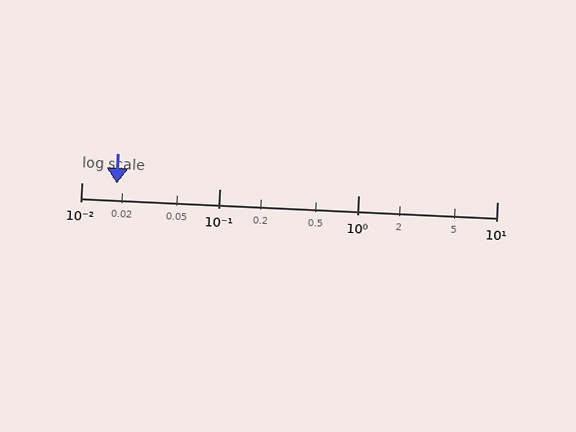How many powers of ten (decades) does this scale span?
The scale spans 3 decades, from 0.01 to 10.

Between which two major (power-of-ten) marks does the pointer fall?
The pointer is between 0.01 and 0.1.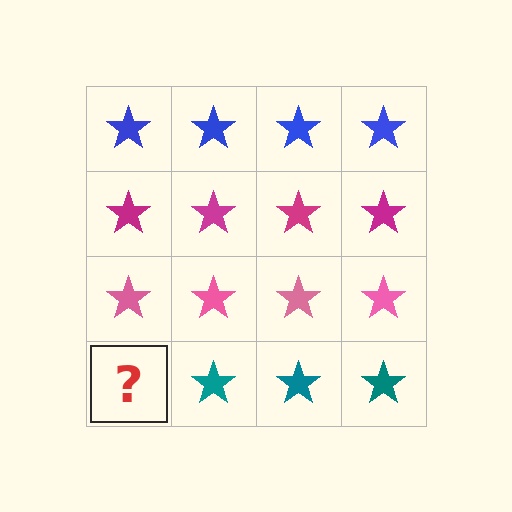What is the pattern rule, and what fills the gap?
The rule is that each row has a consistent color. The gap should be filled with a teal star.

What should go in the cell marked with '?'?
The missing cell should contain a teal star.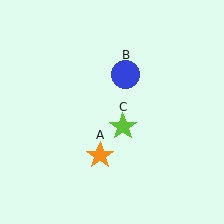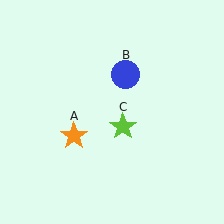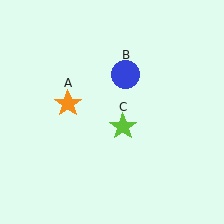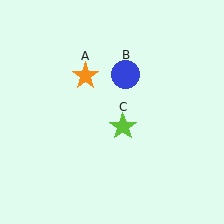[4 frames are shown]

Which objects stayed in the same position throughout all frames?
Blue circle (object B) and lime star (object C) remained stationary.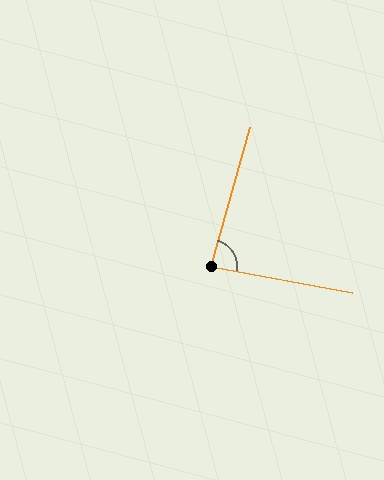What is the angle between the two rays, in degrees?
Approximately 85 degrees.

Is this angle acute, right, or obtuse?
It is acute.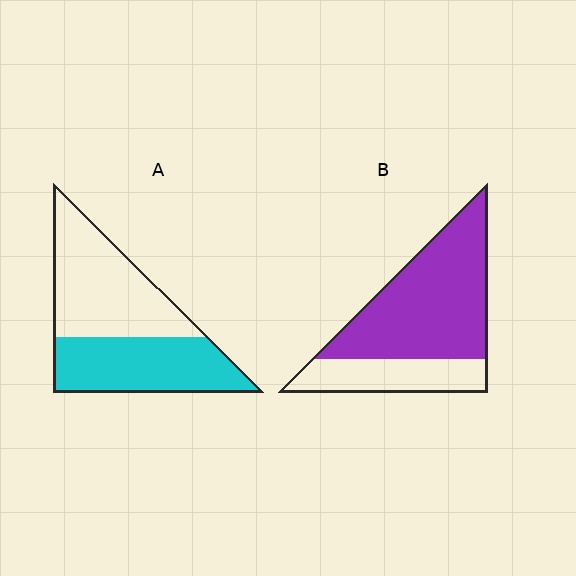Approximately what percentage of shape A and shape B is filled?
A is approximately 45% and B is approximately 70%.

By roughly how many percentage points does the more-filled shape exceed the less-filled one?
By roughly 25 percentage points (B over A).